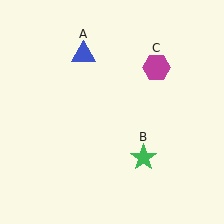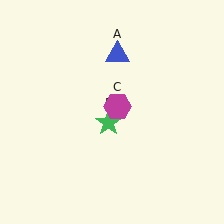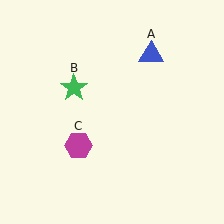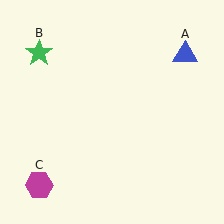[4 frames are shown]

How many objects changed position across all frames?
3 objects changed position: blue triangle (object A), green star (object B), magenta hexagon (object C).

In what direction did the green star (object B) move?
The green star (object B) moved up and to the left.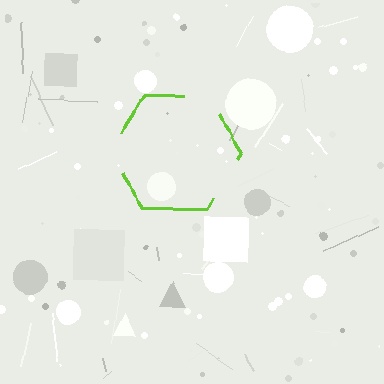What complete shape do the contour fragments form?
The contour fragments form a hexagon.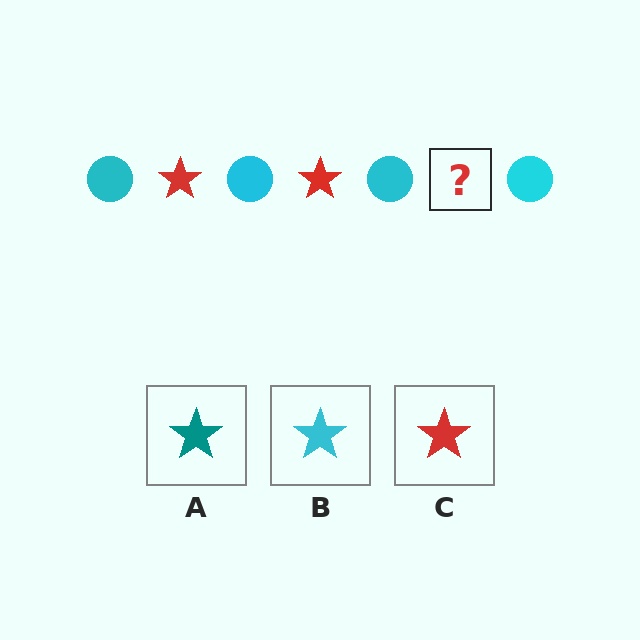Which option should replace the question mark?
Option C.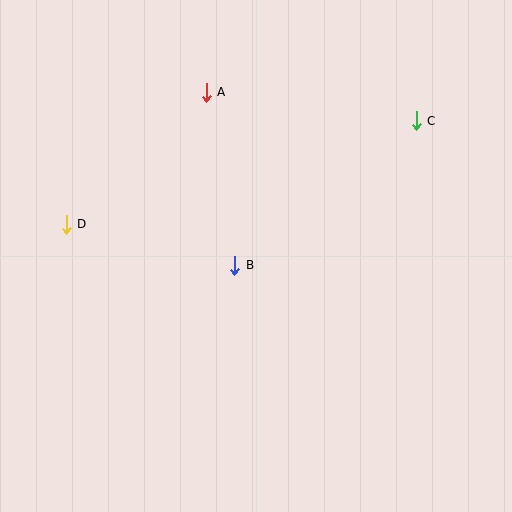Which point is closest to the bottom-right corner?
Point B is closest to the bottom-right corner.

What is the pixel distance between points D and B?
The distance between D and B is 174 pixels.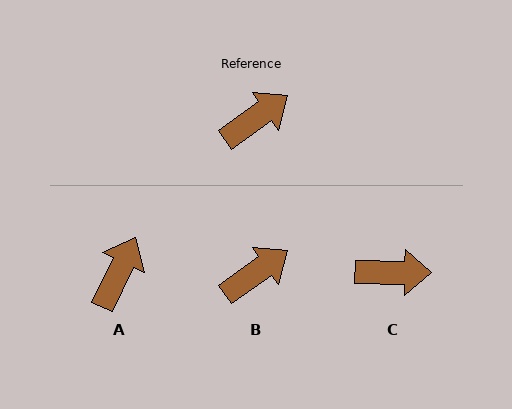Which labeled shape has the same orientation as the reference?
B.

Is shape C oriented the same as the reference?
No, it is off by about 36 degrees.